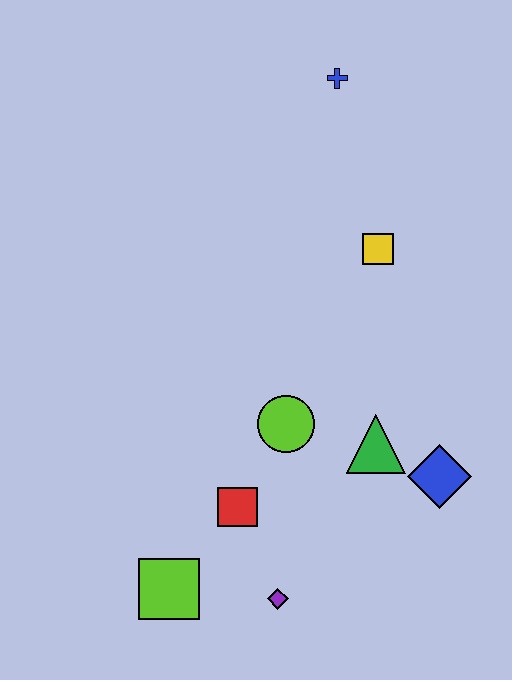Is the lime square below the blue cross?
Yes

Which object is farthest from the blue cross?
The lime square is farthest from the blue cross.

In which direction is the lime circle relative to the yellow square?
The lime circle is below the yellow square.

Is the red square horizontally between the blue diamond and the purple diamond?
No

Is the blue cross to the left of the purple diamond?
No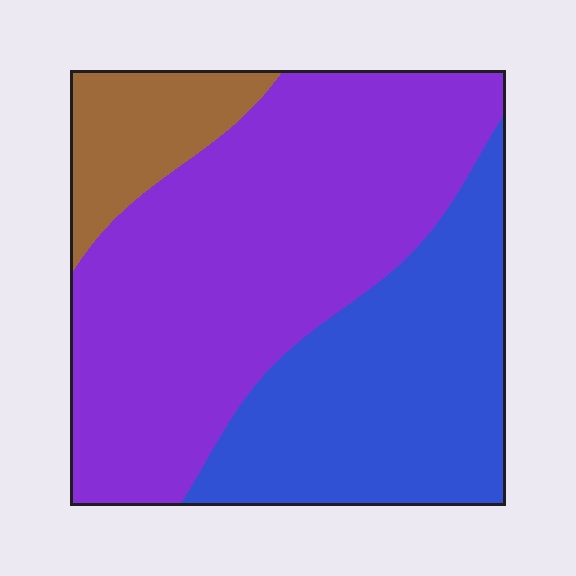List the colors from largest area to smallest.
From largest to smallest: purple, blue, brown.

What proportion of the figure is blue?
Blue covers roughly 35% of the figure.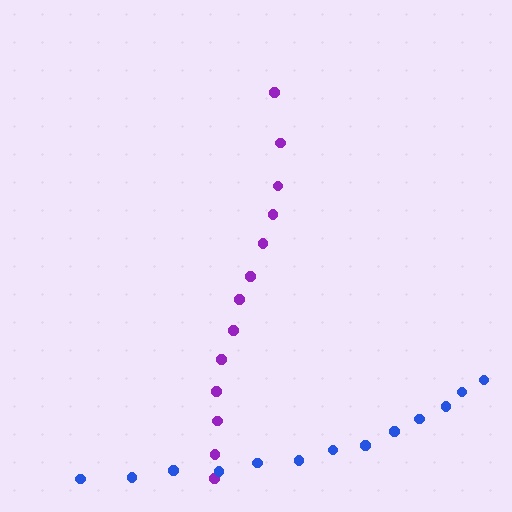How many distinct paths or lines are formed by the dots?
There are 2 distinct paths.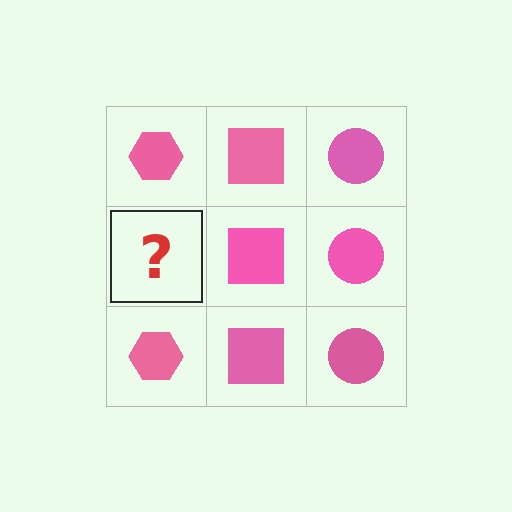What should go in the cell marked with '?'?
The missing cell should contain a pink hexagon.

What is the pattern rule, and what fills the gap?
The rule is that each column has a consistent shape. The gap should be filled with a pink hexagon.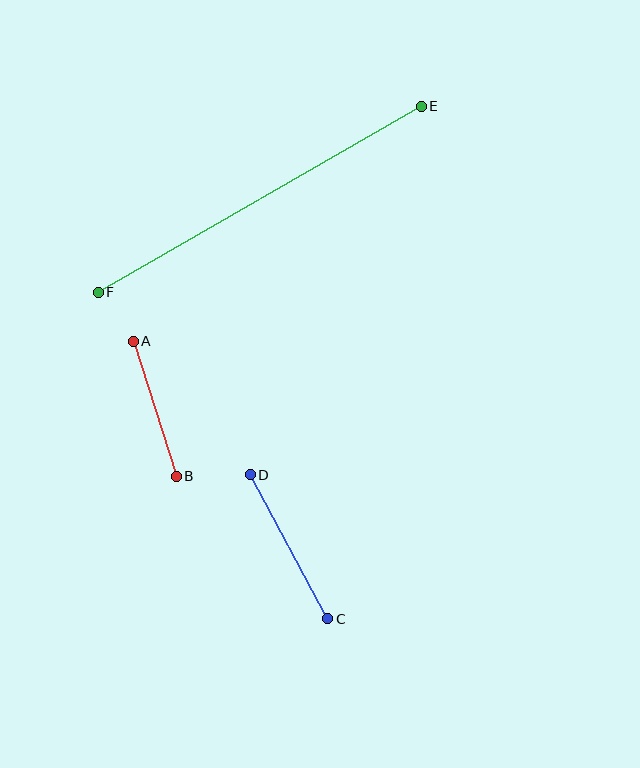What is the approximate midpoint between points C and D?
The midpoint is at approximately (289, 547) pixels.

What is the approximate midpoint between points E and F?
The midpoint is at approximately (260, 199) pixels.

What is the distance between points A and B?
The distance is approximately 142 pixels.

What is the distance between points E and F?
The distance is approximately 373 pixels.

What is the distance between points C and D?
The distance is approximately 163 pixels.